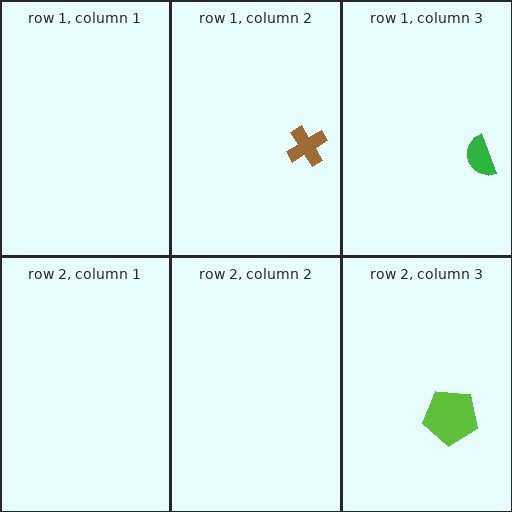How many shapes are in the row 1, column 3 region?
1.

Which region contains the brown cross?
The row 1, column 2 region.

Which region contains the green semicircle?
The row 1, column 3 region.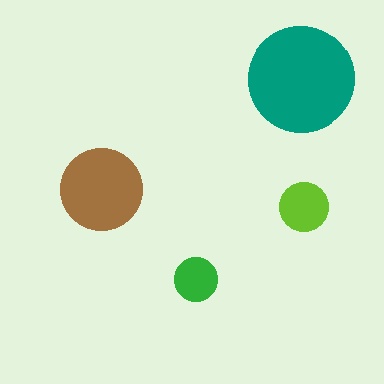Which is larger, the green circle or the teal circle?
The teal one.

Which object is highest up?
The teal circle is topmost.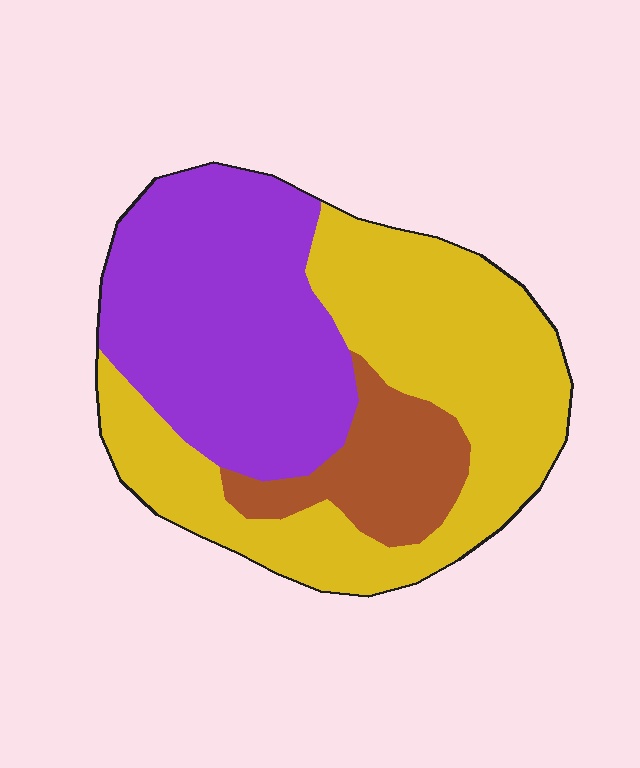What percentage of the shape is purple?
Purple covers about 40% of the shape.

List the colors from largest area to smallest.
From largest to smallest: yellow, purple, brown.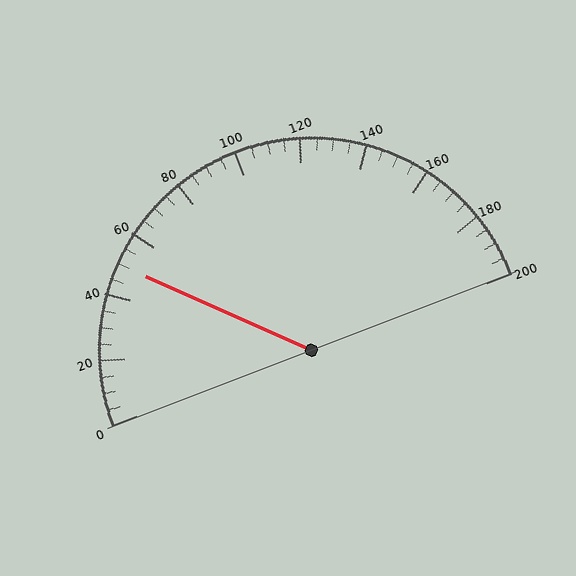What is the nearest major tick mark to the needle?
The nearest major tick mark is 40.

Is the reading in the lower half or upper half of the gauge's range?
The reading is in the lower half of the range (0 to 200).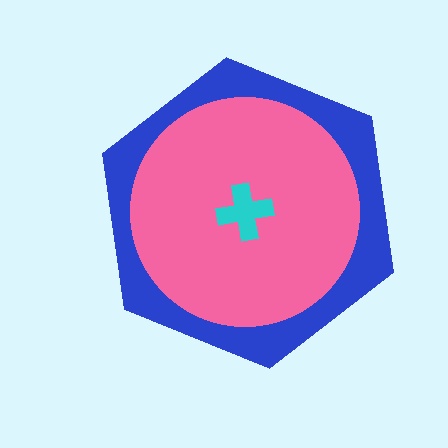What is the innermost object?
The cyan cross.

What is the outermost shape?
The blue hexagon.